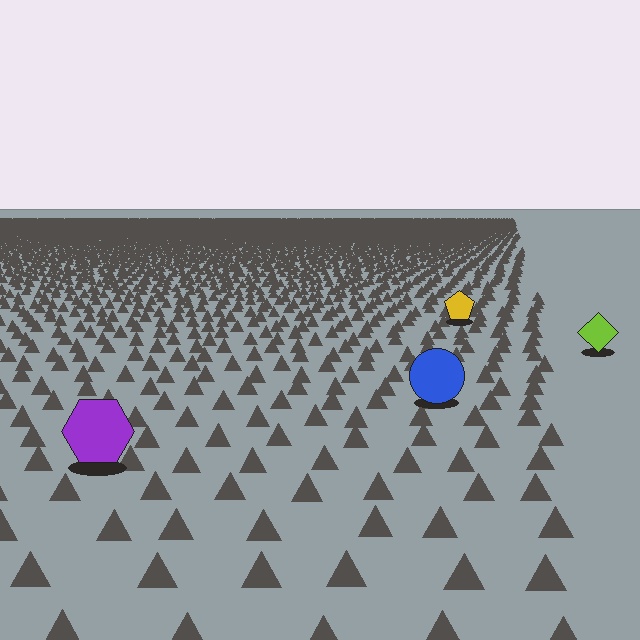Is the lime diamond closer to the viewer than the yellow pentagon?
Yes. The lime diamond is closer — you can tell from the texture gradient: the ground texture is coarser near it.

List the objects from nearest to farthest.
From nearest to farthest: the purple hexagon, the blue circle, the lime diamond, the yellow pentagon.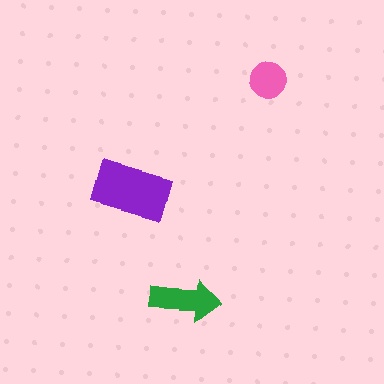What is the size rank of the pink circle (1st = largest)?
3rd.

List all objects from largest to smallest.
The purple rectangle, the green arrow, the pink circle.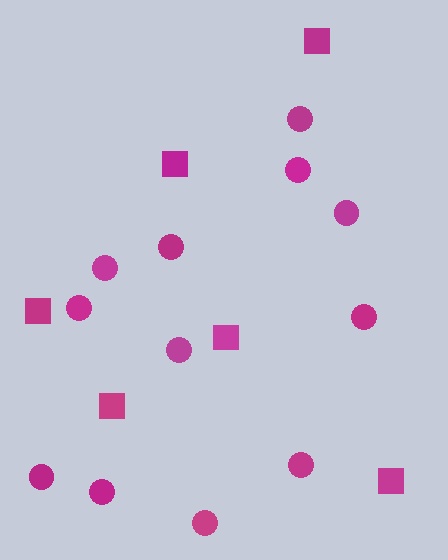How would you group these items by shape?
There are 2 groups: one group of circles (12) and one group of squares (6).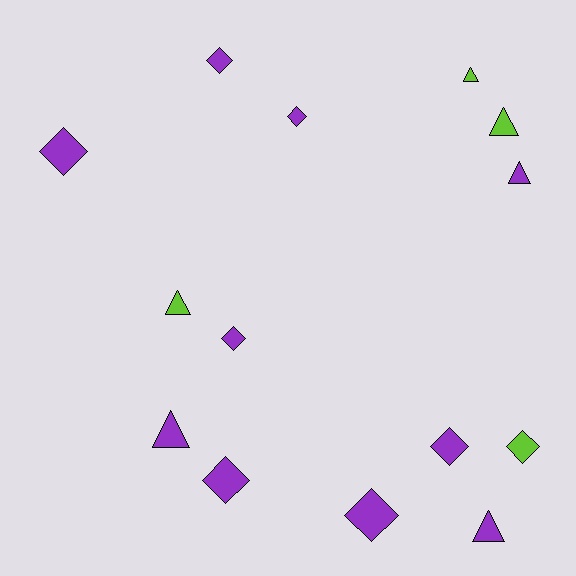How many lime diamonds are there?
There is 1 lime diamond.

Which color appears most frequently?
Purple, with 10 objects.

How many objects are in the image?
There are 14 objects.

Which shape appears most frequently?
Diamond, with 8 objects.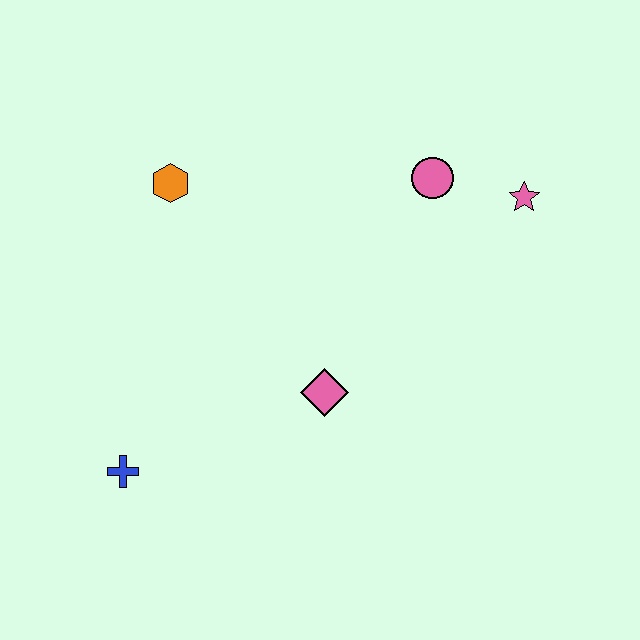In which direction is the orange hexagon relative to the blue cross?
The orange hexagon is above the blue cross.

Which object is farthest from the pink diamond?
The pink star is farthest from the pink diamond.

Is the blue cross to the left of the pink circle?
Yes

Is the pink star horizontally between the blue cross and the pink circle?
No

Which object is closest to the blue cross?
The pink diamond is closest to the blue cross.